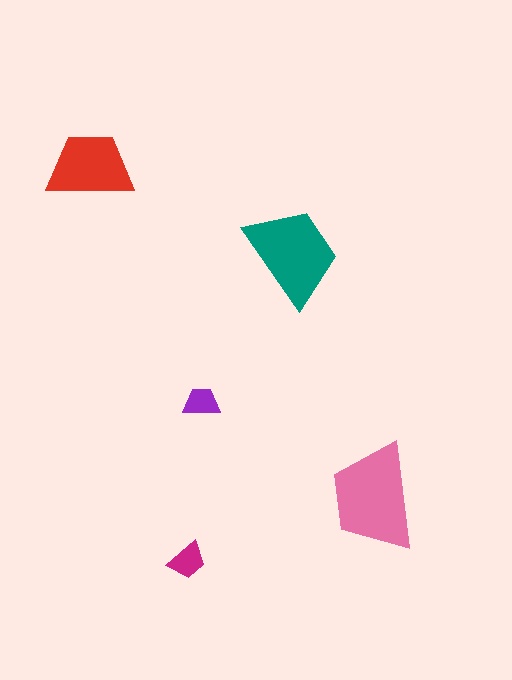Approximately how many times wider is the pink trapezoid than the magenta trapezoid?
About 2.5 times wider.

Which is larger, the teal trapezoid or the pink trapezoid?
The pink one.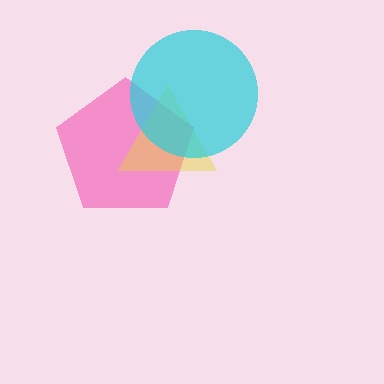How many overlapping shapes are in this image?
There are 3 overlapping shapes in the image.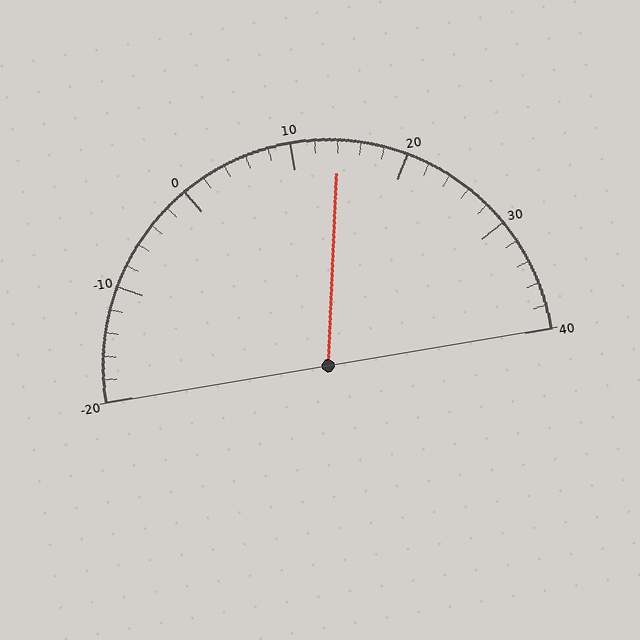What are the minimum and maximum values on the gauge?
The gauge ranges from -20 to 40.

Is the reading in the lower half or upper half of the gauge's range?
The reading is in the upper half of the range (-20 to 40).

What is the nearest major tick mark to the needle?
The nearest major tick mark is 10.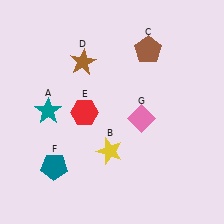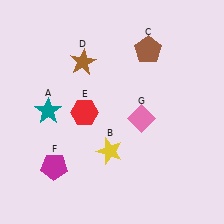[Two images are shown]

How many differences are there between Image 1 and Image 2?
There is 1 difference between the two images.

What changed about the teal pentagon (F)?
In Image 1, F is teal. In Image 2, it changed to magenta.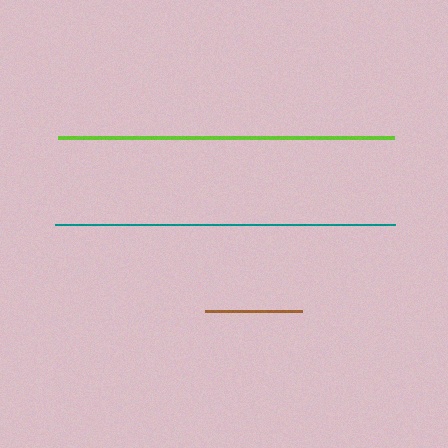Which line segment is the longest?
The teal line is the longest at approximately 340 pixels.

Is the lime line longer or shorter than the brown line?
The lime line is longer than the brown line.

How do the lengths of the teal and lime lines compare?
The teal and lime lines are approximately the same length.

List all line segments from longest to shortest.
From longest to shortest: teal, lime, brown.